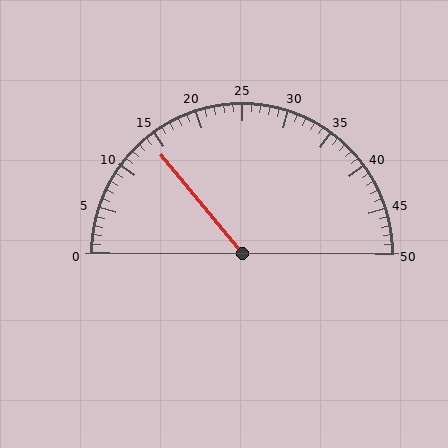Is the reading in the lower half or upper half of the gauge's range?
The reading is in the lower half of the range (0 to 50).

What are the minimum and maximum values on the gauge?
The gauge ranges from 0 to 50.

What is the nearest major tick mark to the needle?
The nearest major tick mark is 15.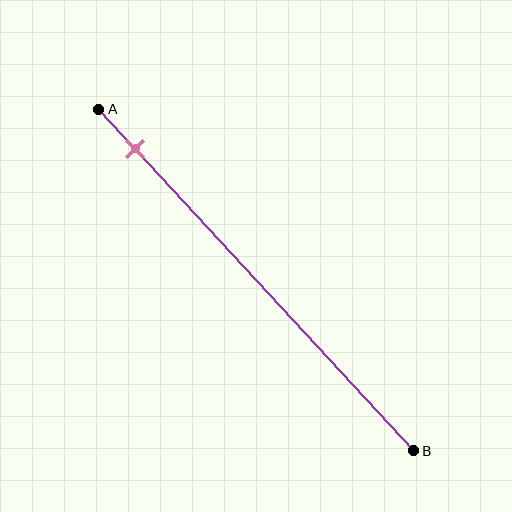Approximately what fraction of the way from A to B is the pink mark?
The pink mark is approximately 10% of the way from A to B.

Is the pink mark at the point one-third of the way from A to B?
No, the mark is at about 10% from A, not at the 33% one-third point.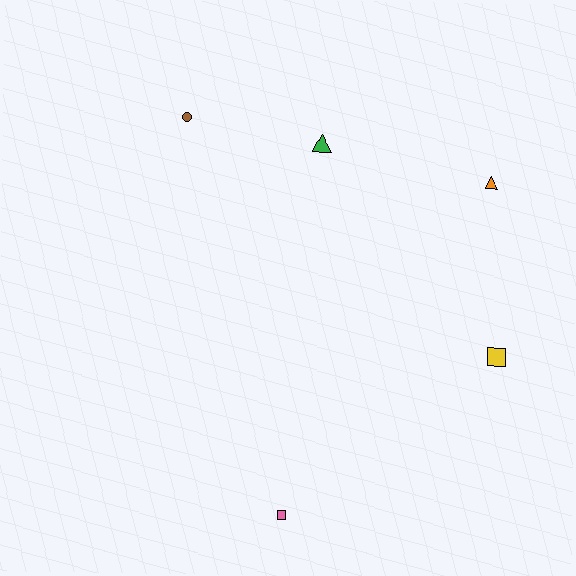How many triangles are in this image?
There are 2 triangles.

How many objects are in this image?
There are 5 objects.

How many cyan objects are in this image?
There are no cyan objects.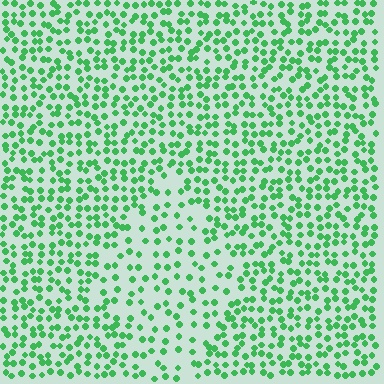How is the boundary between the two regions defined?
The boundary is defined by a change in element density (approximately 1.8x ratio). All elements are the same color, size, and shape.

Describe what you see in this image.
The image contains small green elements arranged at two different densities. A diamond-shaped region is visible where the elements are less densely packed than the surrounding area.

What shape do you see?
I see a diamond.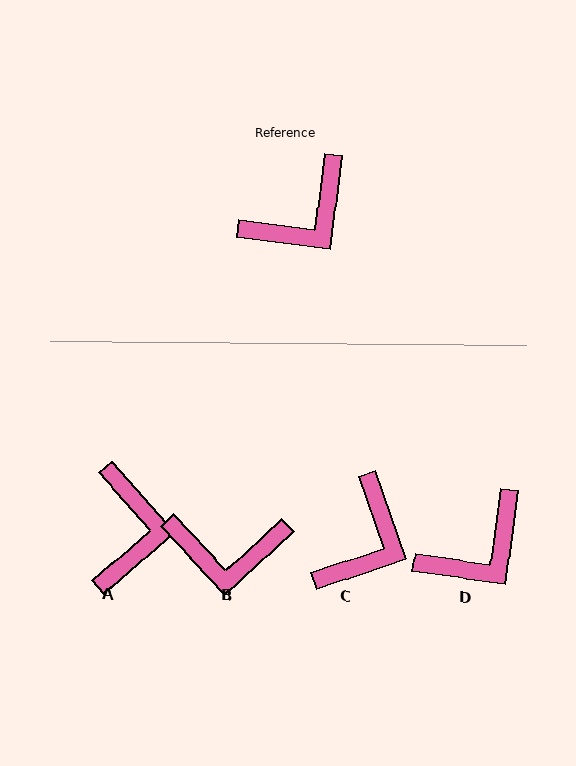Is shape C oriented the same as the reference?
No, it is off by about 27 degrees.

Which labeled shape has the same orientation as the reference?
D.